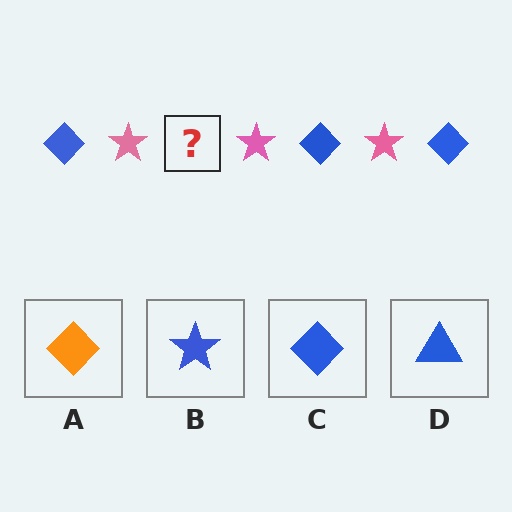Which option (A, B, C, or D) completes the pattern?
C.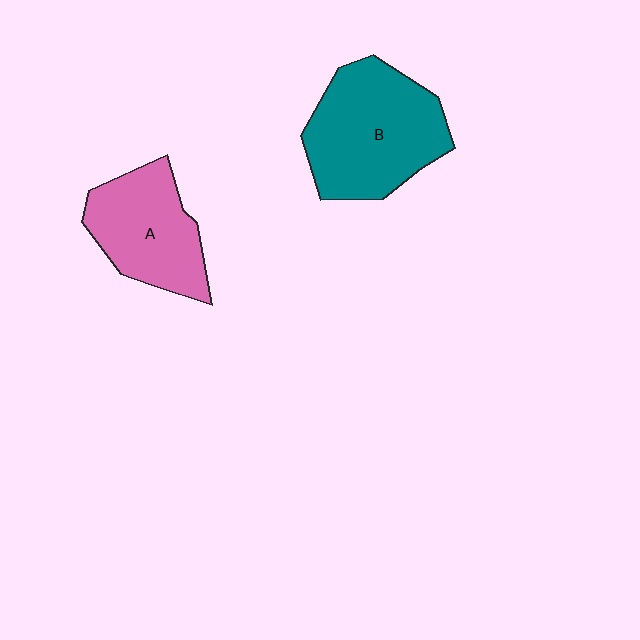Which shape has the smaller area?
Shape A (pink).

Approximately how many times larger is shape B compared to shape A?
Approximately 1.3 times.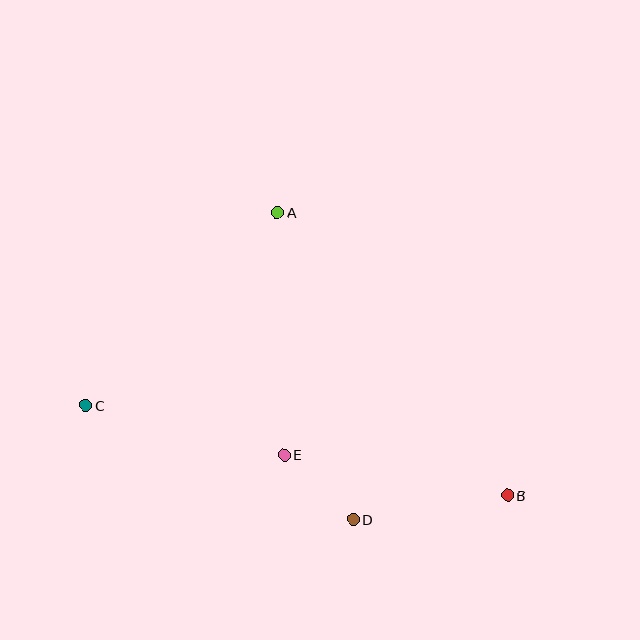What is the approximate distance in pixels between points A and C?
The distance between A and C is approximately 272 pixels.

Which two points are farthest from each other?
Points B and C are farthest from each other.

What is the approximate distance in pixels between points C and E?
The distance between C and E is approximately 204 pixels.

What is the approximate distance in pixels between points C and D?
The distance between C and D is approximately 291 pixels.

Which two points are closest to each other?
Points D and E are closest to each other.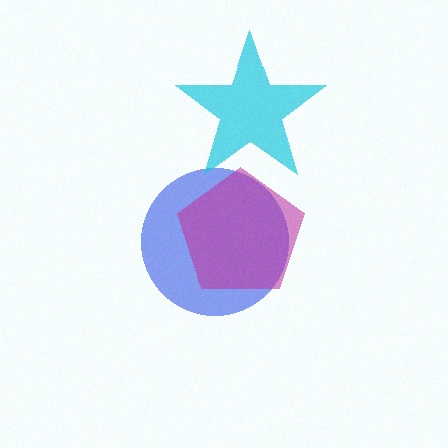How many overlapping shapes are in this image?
There are 3 overlapping shapes in the image.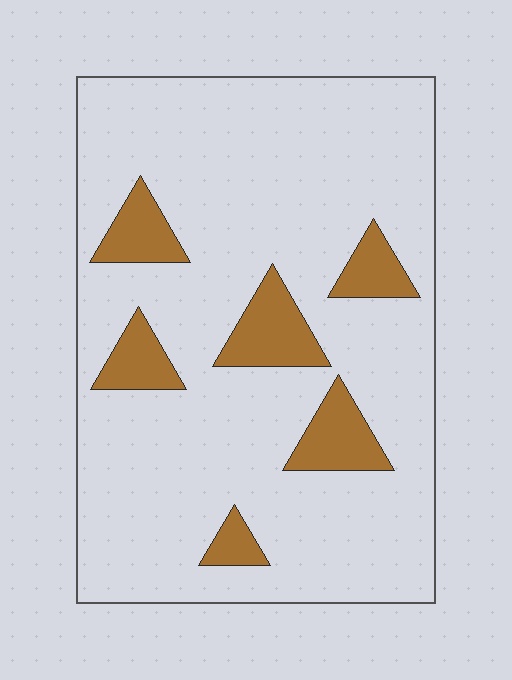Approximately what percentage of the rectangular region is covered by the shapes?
Approximately 15%.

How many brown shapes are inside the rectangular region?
6.